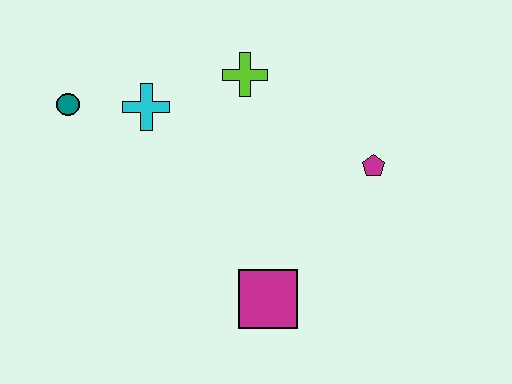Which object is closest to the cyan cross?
The teal circle is closest to the cyan cross.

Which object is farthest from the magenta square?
The teal circle is farthest from the magenta square.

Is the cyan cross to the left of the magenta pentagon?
Yes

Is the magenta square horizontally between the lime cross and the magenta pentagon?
Yes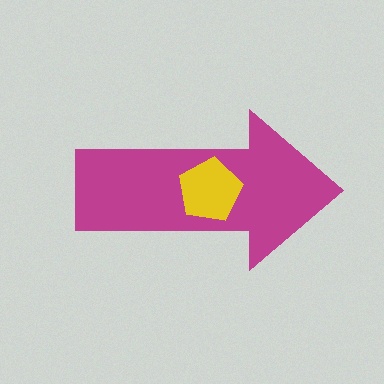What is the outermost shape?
The magenta arrow.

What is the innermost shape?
The yellow pentagon.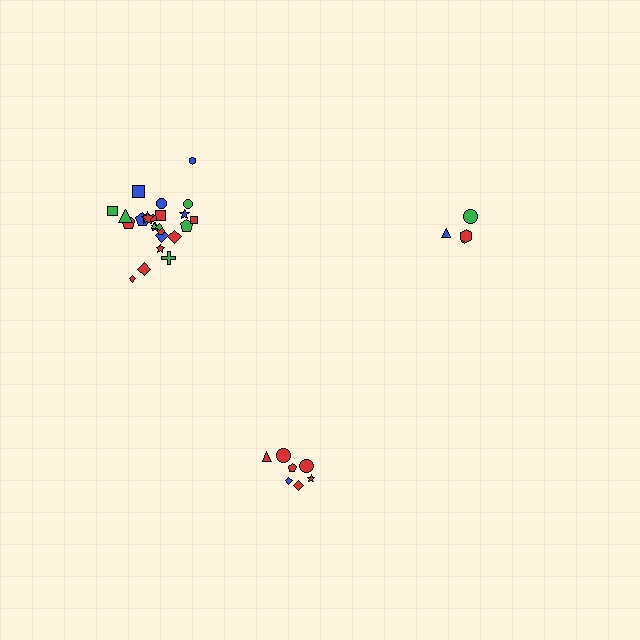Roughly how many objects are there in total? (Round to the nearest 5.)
Roughly 35 objects in total.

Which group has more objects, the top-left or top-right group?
The top-left group.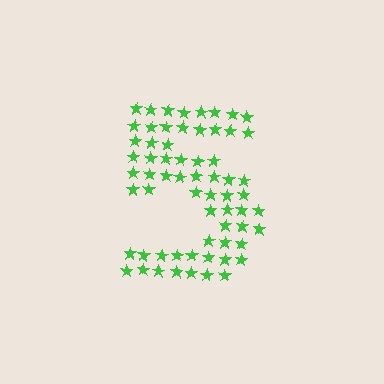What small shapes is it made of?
It is made of small stars.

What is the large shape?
The large shape is the digit 5.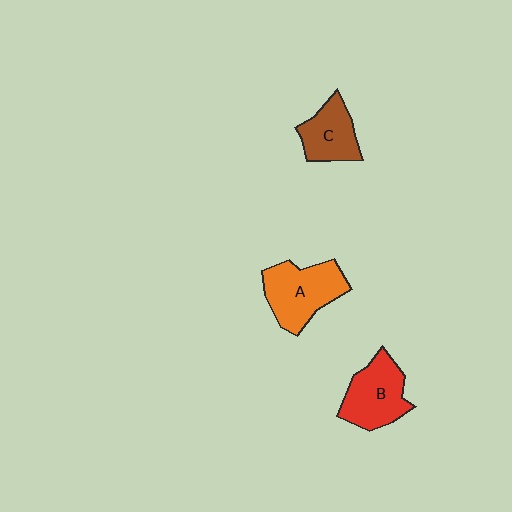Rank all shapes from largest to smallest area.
From largest to smallest: A (orange), B (red), C (brown).